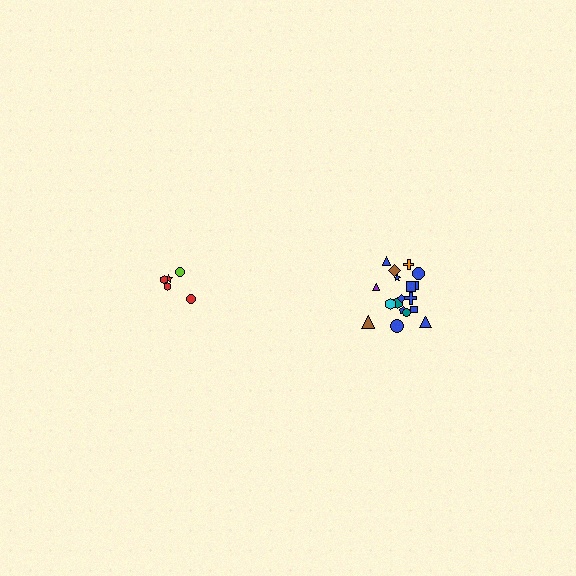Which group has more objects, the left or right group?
The right group.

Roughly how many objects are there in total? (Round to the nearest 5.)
Roughly 25 objects in total.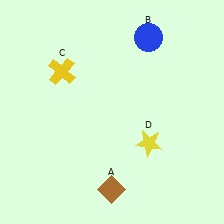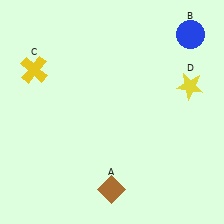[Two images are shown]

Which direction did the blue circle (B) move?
The blue circle (B) moved right.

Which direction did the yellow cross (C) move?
The yellow cross (C) moved left.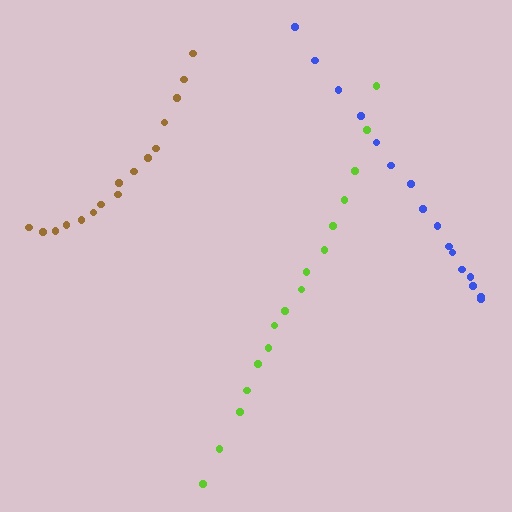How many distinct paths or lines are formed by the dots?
There are 3 distinct paths.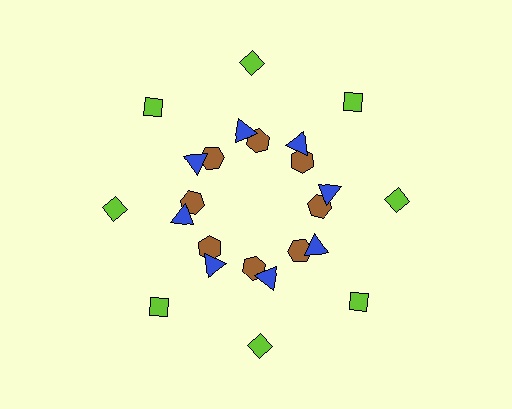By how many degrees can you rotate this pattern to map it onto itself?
The pattern maps onto itself every 45 degrees of rotation.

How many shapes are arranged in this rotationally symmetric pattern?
There are 24 shapes, arranged in 8 groups of 3.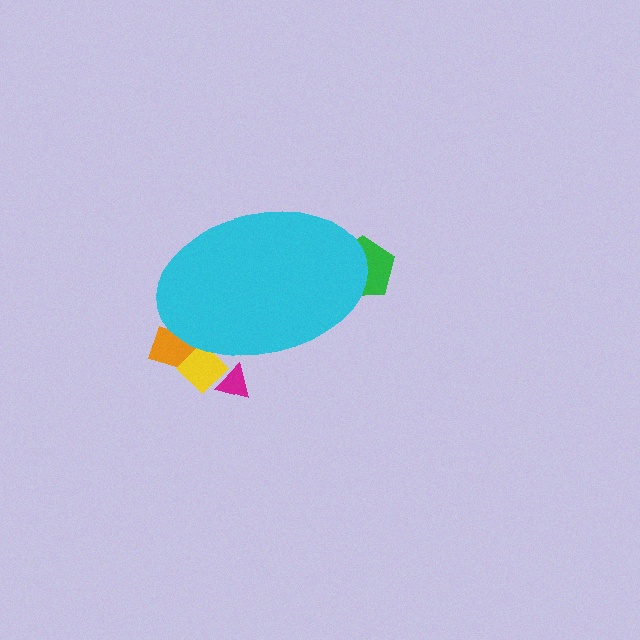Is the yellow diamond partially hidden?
Yes, the yellow diamond is partially hidden behind the cyan ellipse.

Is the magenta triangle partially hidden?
Yes, the magenta triangle is partially hidden behind the cyan ellipse.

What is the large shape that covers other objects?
A cyan ellipse.